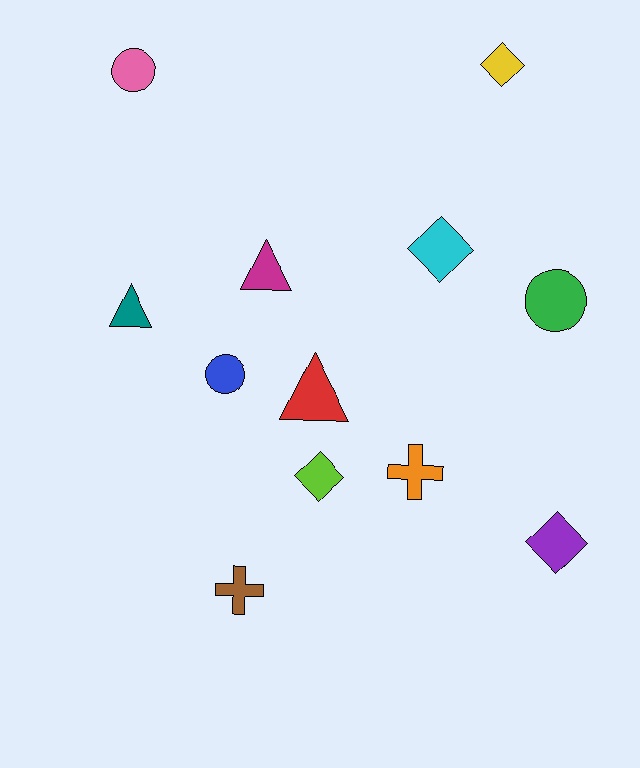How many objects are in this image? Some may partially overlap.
There are 12 objects.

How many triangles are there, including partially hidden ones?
There are 3 triangles.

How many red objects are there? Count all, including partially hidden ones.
There is 1 red object.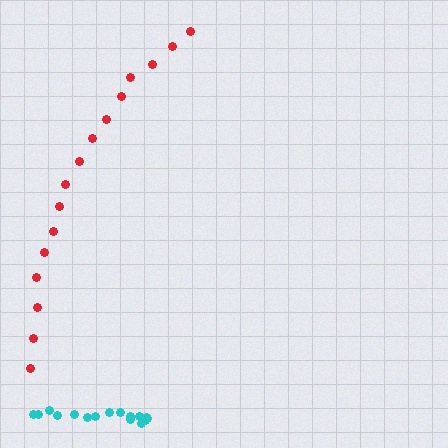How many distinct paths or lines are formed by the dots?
There are 2 distinct paths.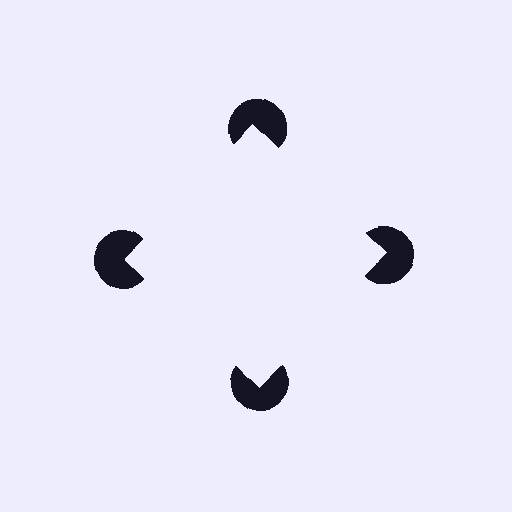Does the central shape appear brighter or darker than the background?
It typically appears slightly brighter than the background, even though no actual brightness change is drawn.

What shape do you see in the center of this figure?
An illusory square — its edges are inferred from the aligned wedge cuts in the pac-man discs, not physically drawn.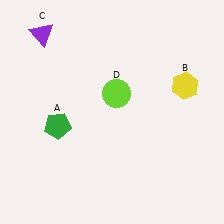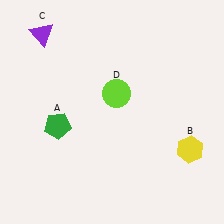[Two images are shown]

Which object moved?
The yellow hexagon (B) moved down.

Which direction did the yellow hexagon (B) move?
The yellow hexagon (B) moved down.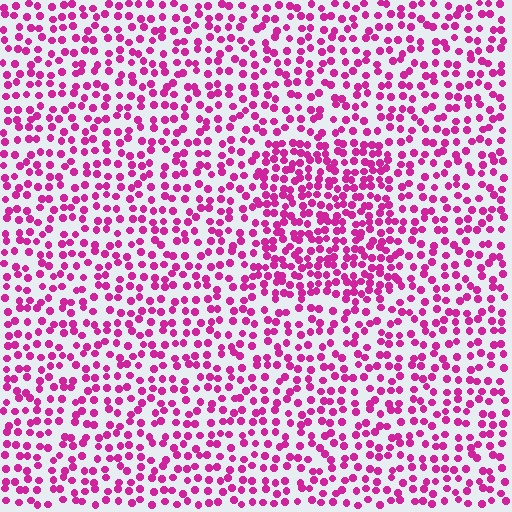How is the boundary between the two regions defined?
The boundary is defined by a change in element density (approximately 1.7x ratio). All elements are the same color, size, and shape.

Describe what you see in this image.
The image contains small magenta elements arranged at two different densities. A rectangle-shaped region is visible where the elements are more densely packed than the surrounding area.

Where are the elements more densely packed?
The elements are more densely packed inside the rectangle boundary.